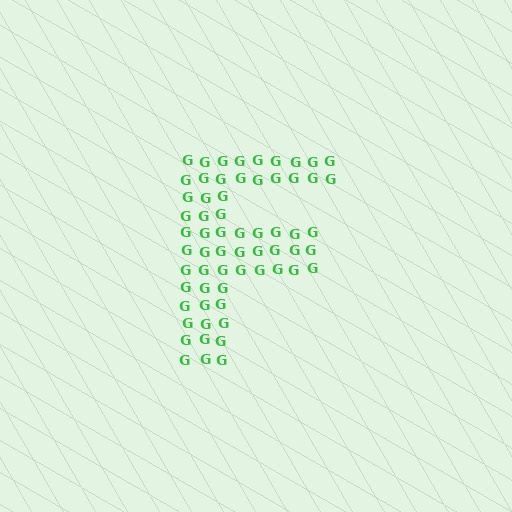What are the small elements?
The small elements are letter G's.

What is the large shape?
The large shape is the letter F.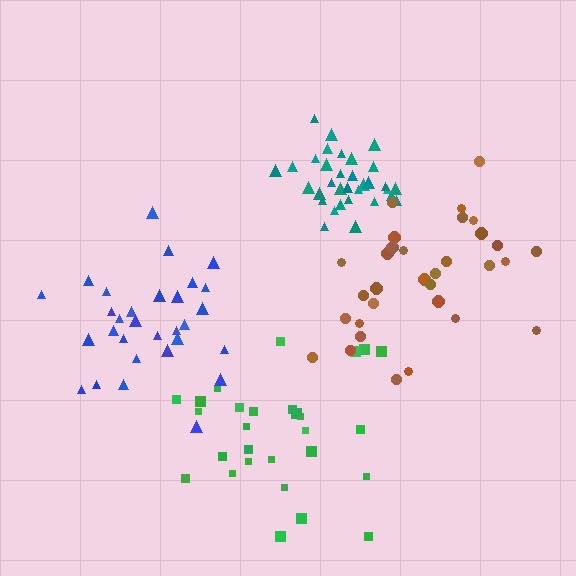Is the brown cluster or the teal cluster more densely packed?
Teal.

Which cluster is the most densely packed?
Teal.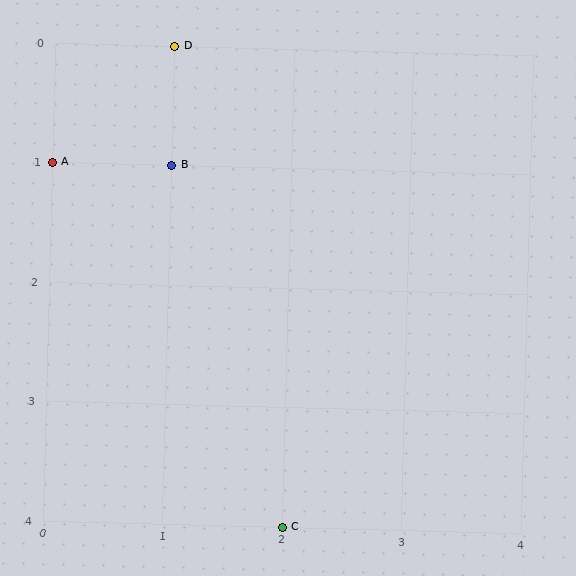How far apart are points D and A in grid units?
Points D and A are 1 column and 1 row apart (about 1.4 grid units diagonally).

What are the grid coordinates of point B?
Point B is at grid coordinates (1, 1).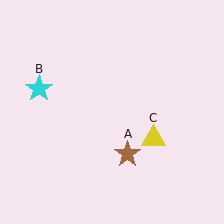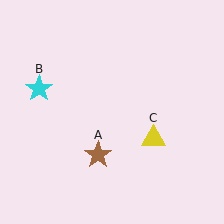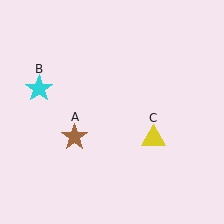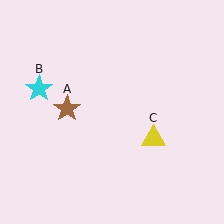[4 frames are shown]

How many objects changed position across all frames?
1 object changed position: brown star (object A).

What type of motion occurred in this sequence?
The brown star (object A) rotated clockwise around the center of the scene.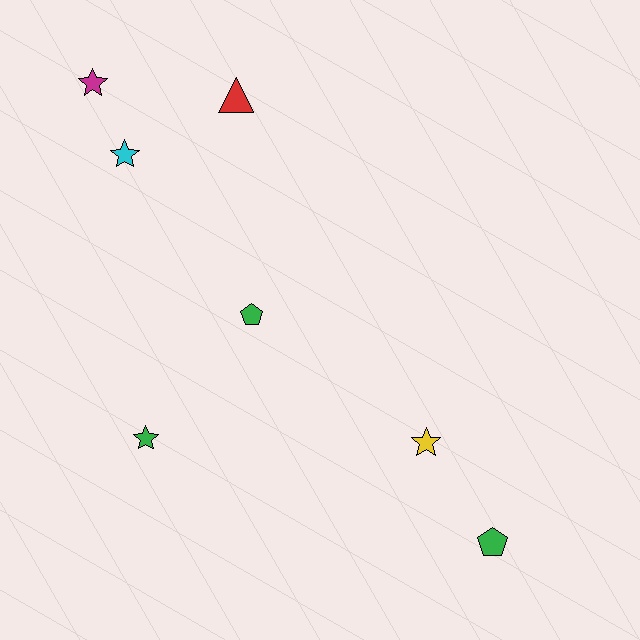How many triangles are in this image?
There is 1 triangle.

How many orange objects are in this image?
There are no orange objects.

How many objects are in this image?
There are 7 objects.